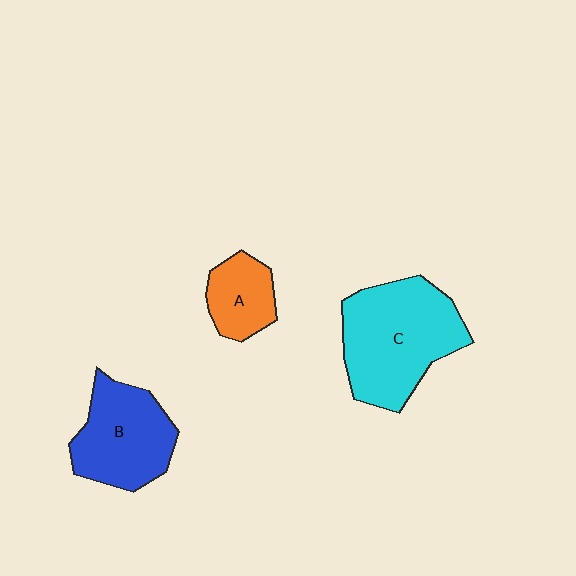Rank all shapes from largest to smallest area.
From largest to smallest: C (cyan), B (blue), A (orange).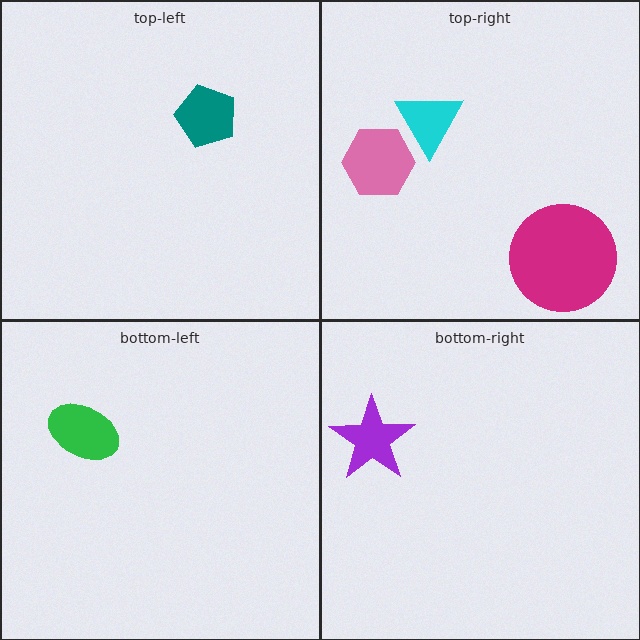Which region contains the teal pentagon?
The top-left region.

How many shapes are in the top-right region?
3.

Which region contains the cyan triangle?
The top-right region.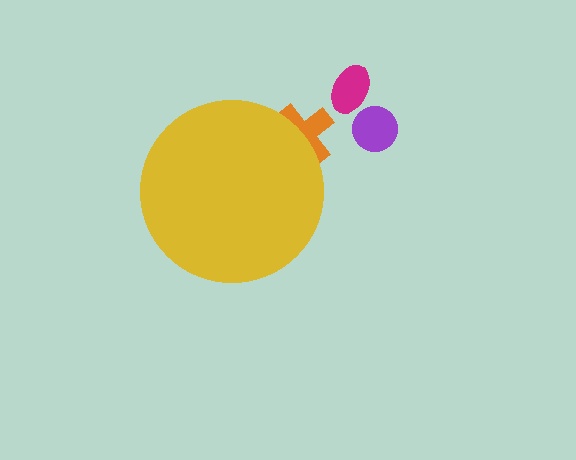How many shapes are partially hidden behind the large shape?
1 shape is partially hidden.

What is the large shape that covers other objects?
A yellow circle.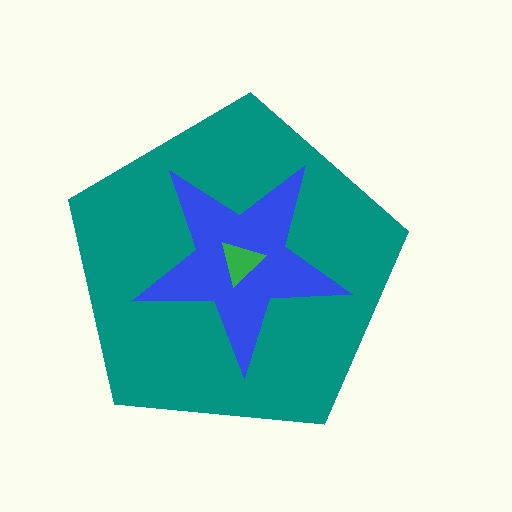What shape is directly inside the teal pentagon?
The blue star.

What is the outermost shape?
The teal pentagon.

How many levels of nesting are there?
3.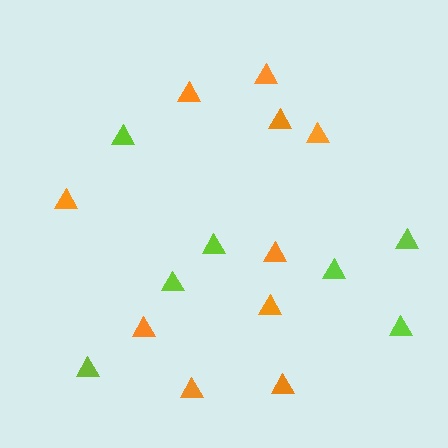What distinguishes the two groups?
There are 2 groups: one group of orange triangles (10) and one group of lime triangles (7).